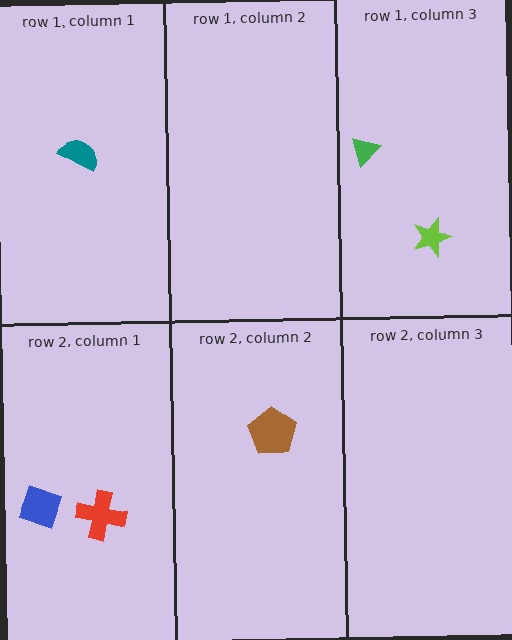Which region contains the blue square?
The row 2, column 1 region.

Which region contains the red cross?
The row 2, column 1 region.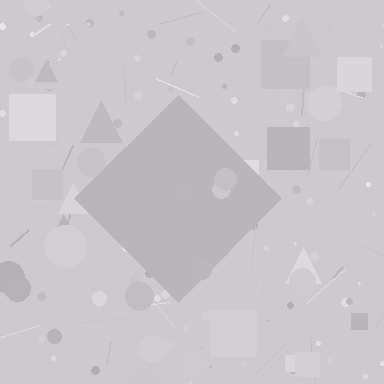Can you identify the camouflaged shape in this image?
The camouflaged shape is a diamond.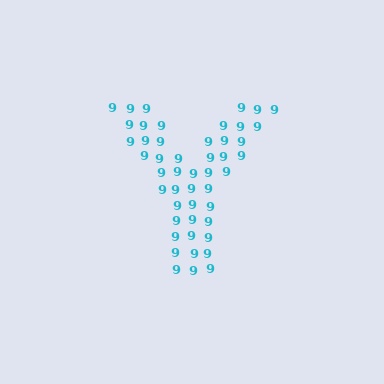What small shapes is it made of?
It is made of small digit 9's.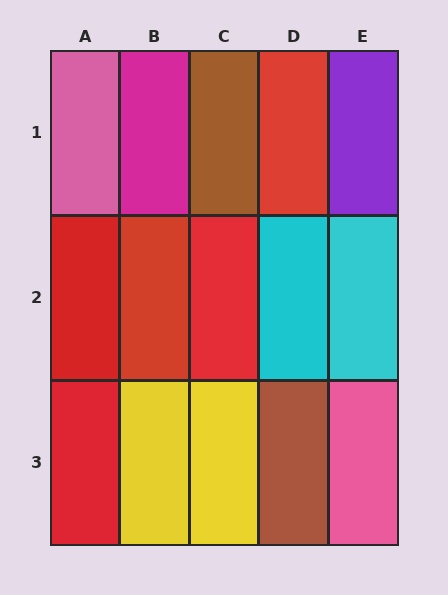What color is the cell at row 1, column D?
Red.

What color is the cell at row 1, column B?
Magenta.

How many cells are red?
5 cells are red.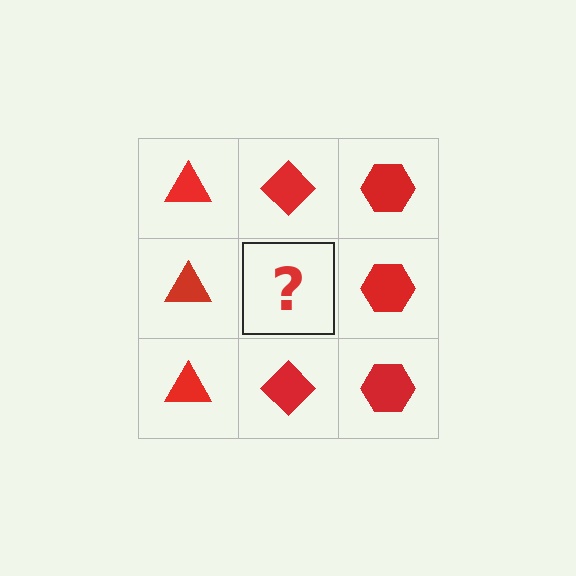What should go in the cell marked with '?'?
The missing cell should contain a red diamond.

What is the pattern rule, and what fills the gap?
The rule is that each column has a consistent shape. The gap should be filled with a red diamond.